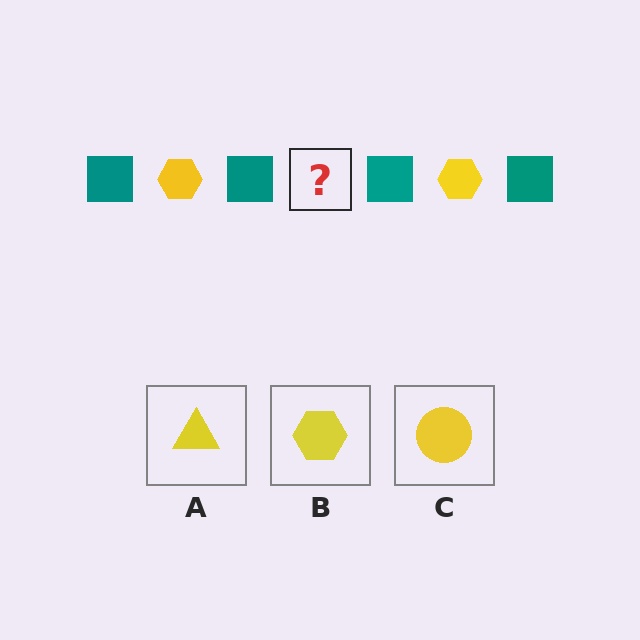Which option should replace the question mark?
Option B.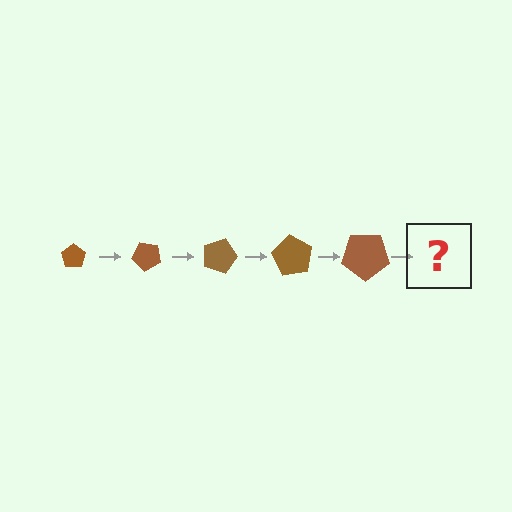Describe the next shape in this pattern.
It should be a pentagon, larger than the previous one and rotated 225 degrees from the start.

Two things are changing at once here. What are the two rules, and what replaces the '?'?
The two rules are that the pentagon grows larger each step and it rotates 45 degrees each step. The '?' should be a pentagon, larger than the previous one and rotated 225 degrees from the start.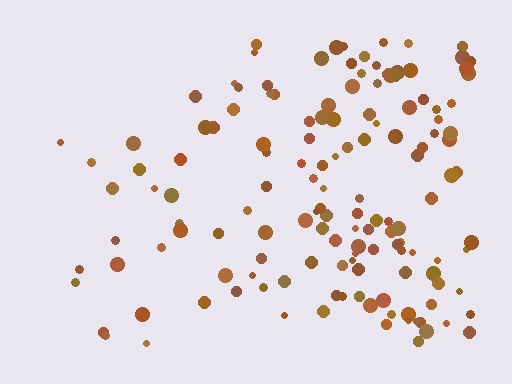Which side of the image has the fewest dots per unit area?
The left.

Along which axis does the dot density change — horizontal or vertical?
Horizontal.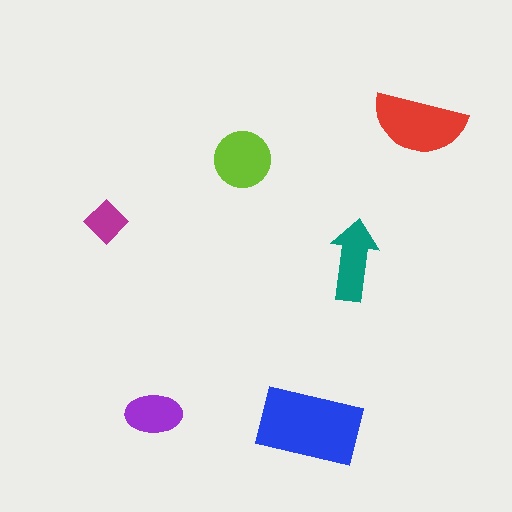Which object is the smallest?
The magenta diamond.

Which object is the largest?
The blue rectangle.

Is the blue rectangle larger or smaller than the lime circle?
Larger.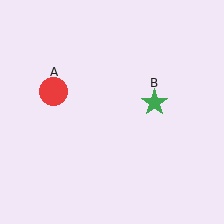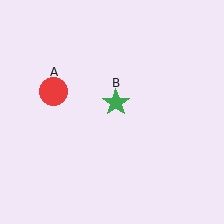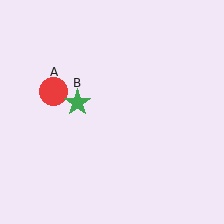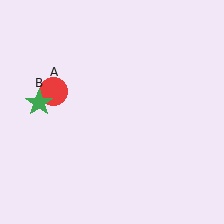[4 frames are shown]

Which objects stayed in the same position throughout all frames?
Red circle (object A) remained stationary.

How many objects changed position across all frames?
1 object changed position: green star (object B).